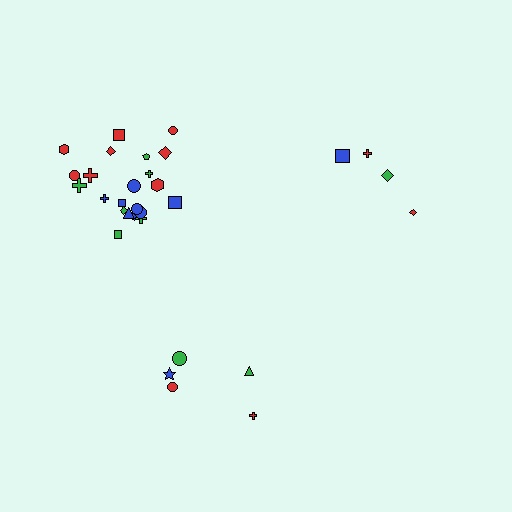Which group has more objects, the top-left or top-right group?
The top-left group.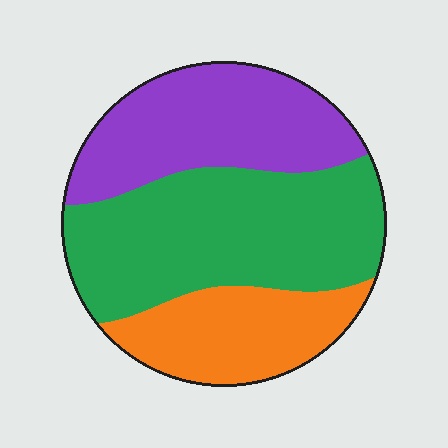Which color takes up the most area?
Green, at roughly 45%.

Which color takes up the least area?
Orange, at roughly 25%.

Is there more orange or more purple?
Purple.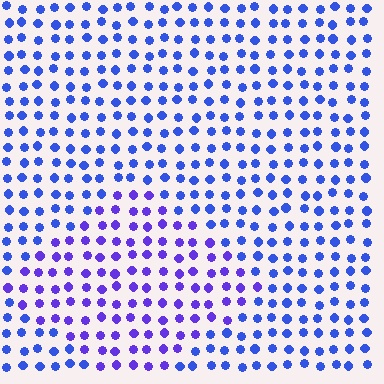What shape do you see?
I see a diamond.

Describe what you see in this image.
The image is filled with small blue elements in a uniform arrangement. A diamond-shaped region is visible where the elements are tinted to a slightly different hue, forming a subtle color boundary.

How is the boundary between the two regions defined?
The boundary is defined purely by a slight shift in hue (about 29 degrees). Spacing, size, and orientation are identical on both sides.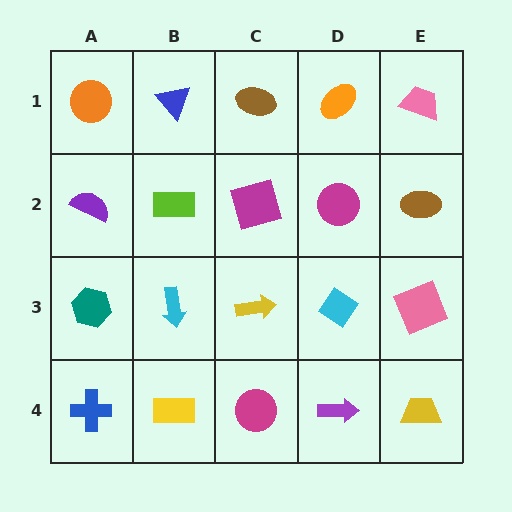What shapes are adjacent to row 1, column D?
A magenta circle (row 2, column D), a brown ellipse (row 1, column C), a pink trapezoid (row 1, column E).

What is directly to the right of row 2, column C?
A magenta circle.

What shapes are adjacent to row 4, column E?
A pink square (row 3, column E), a purple arrow (row 4, column D).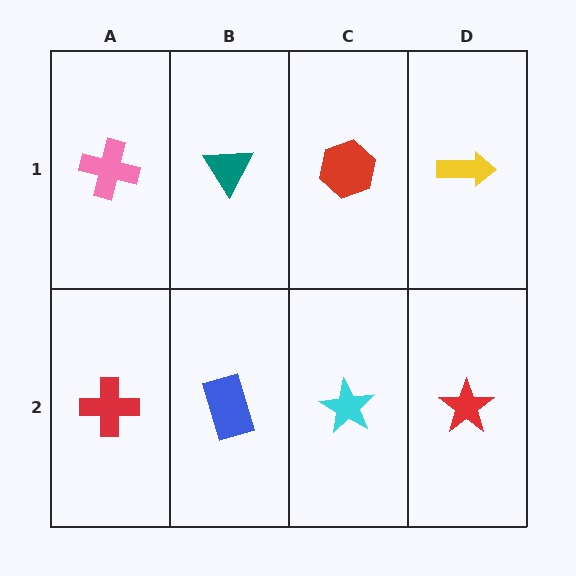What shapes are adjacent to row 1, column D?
A red star (row 2, column D), a red hexagon (row 1, column C).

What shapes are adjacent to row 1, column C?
A cyan star (row 2, column C), a teal triangle (row 1, column B), a yellow arrow (row 1, column D).